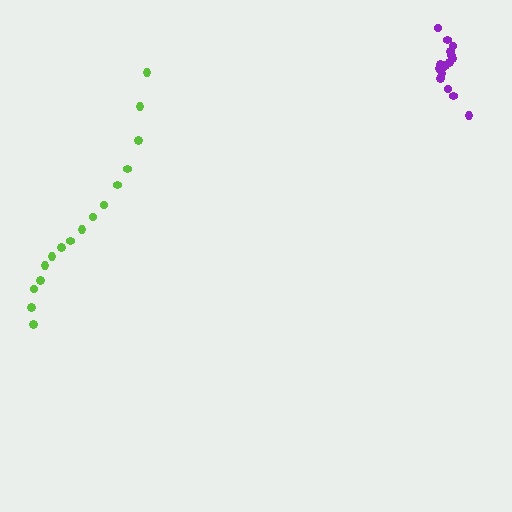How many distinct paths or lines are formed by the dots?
There are 2 distinct paths.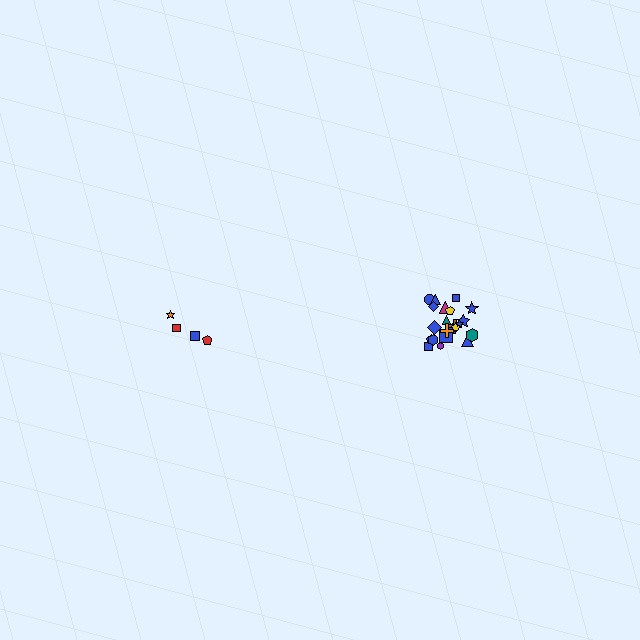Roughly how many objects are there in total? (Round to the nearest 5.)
Roughly 25 objects in total.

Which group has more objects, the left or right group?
The right group.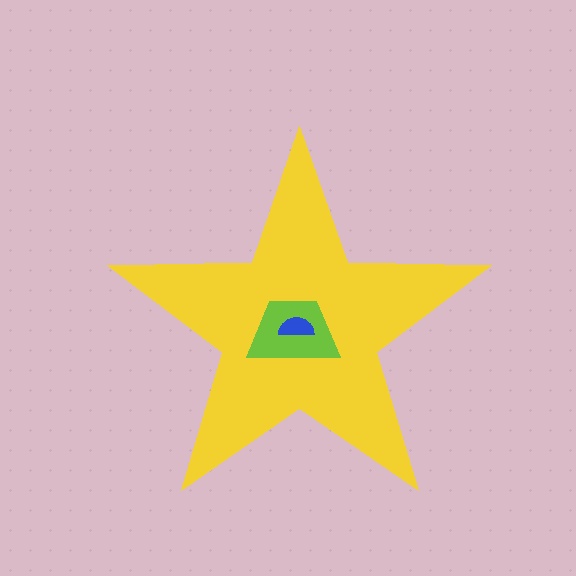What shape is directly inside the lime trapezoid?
The blue semicircle.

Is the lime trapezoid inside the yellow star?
Yes.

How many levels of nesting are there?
3.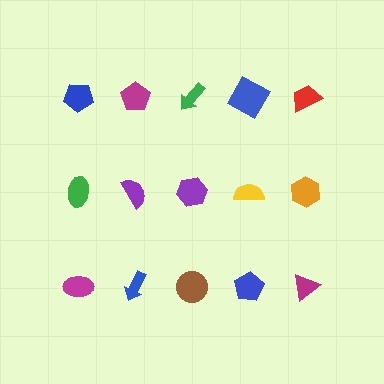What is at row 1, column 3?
A green arrow.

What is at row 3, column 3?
A brown circle.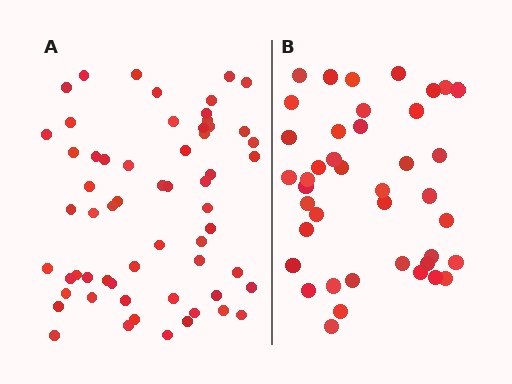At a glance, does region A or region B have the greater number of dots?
Region A (the left region) has more dots.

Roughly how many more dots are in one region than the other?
Region A has approximately 20 more dots than region B.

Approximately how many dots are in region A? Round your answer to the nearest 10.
About 60 dots.